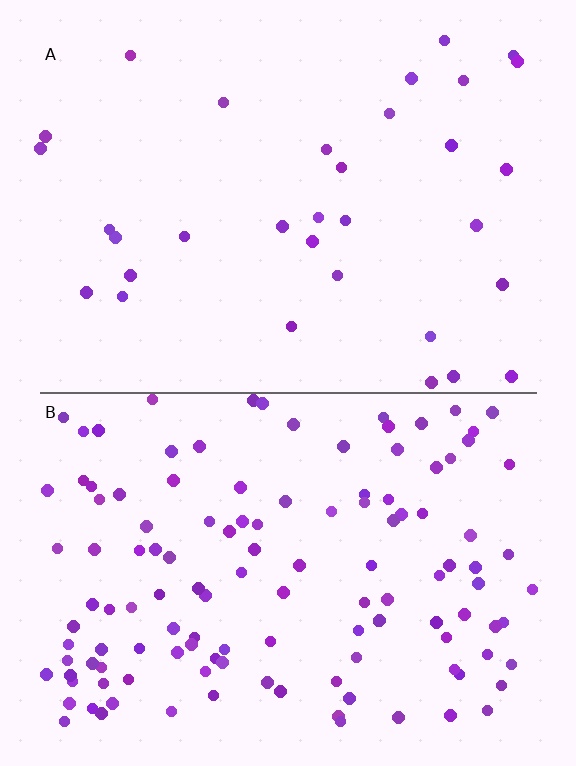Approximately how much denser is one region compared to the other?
Approximately 3.9× — region B over region A.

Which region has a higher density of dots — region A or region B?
B (the bottom).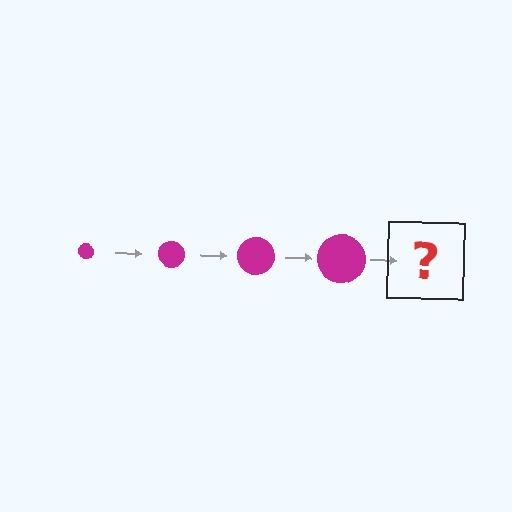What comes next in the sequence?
The next element should be a magenta circle, larger than the previous one.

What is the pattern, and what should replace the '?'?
The pattern is that the circle gets progressively larger each step. The '?' should be a magenta circle, larger than the previous one.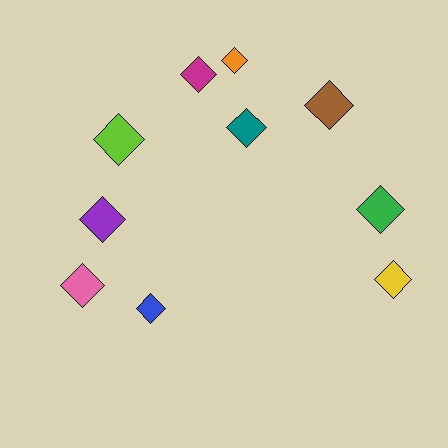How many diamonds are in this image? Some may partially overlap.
There are 10 diamonds.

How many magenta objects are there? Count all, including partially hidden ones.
There is 1 magenta object.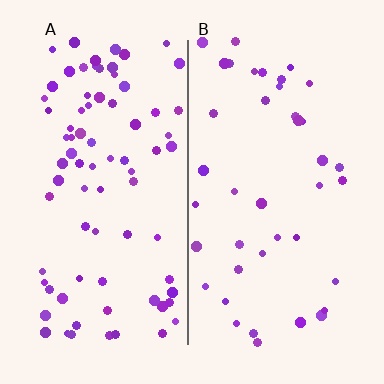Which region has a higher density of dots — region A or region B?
A (the left).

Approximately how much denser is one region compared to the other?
Approximately 1.9× — region A over region B.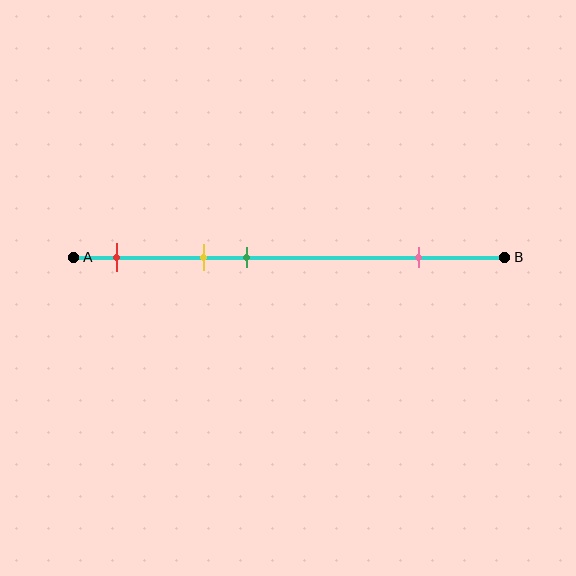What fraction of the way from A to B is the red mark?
The red mark is approximately 10% (0.1) of the way from A to B.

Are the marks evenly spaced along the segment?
No, the marks are not evenly spaced.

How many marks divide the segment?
There are 4 marks dividing the segment.